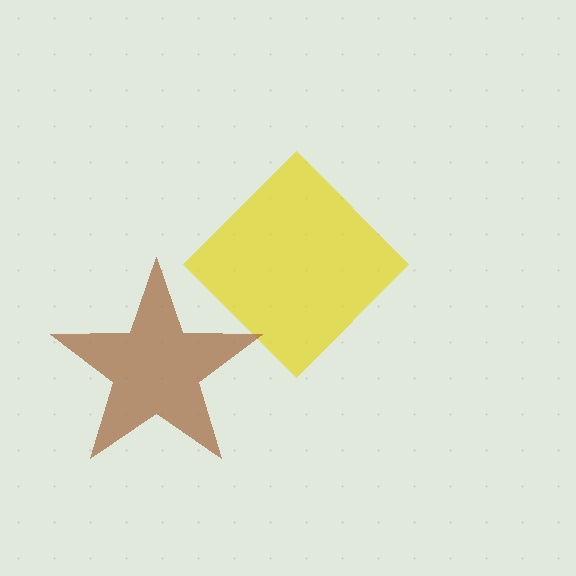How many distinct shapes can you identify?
There are 2 distinct shapes: a yellow diamond, a brown star.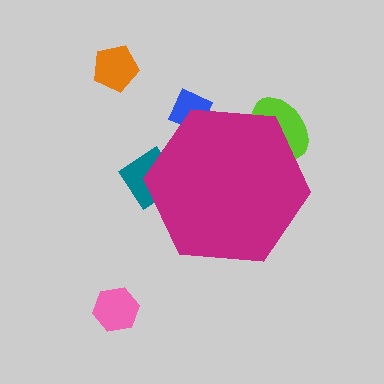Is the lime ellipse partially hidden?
Yes, the lime ellipse is partially hidden behind the magenta hexagon.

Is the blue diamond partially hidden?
Yes, the blue diamond is partially hidden behind the magenta hexagon.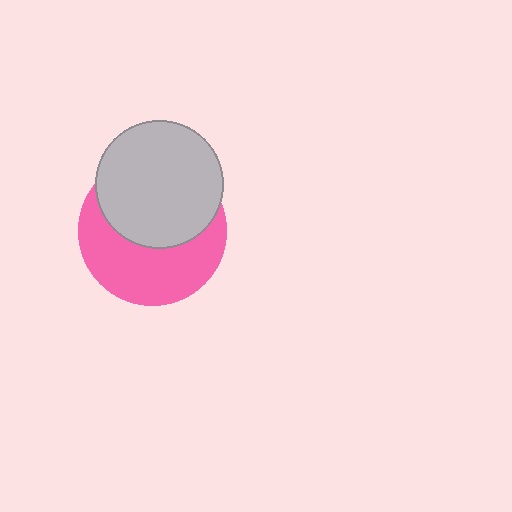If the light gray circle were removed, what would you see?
You would see the complete pink circle.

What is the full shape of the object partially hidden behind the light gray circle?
The partially hidden object is a pink circle.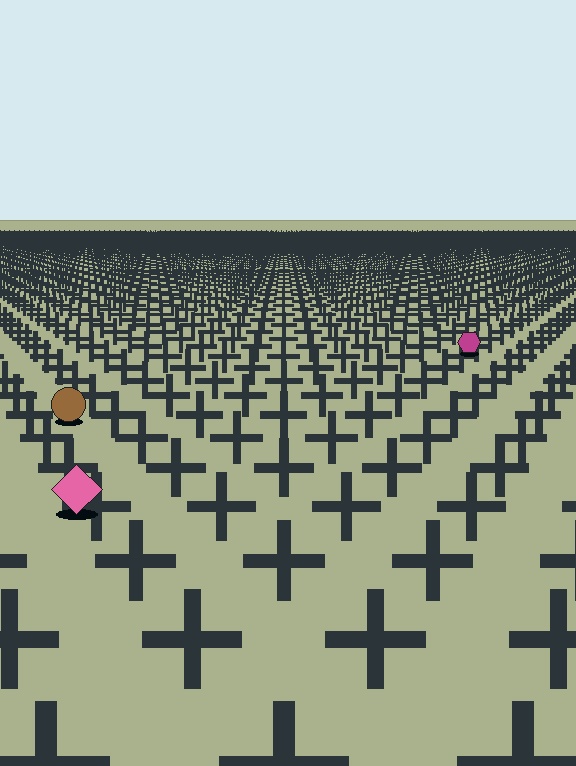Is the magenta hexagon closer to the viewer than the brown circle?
No. The brown circle is closer — you can tell from the texture gradient: the ground texture is coarser near it.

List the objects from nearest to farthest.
From nearest to farthest: the pink diamond, the brown circle, the magenta hexagon.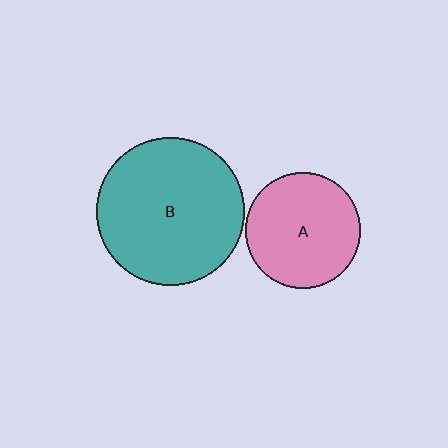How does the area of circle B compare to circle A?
Approximately 1.6 times.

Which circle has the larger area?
Circle B (teal).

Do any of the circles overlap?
No, none of the circles overlap.